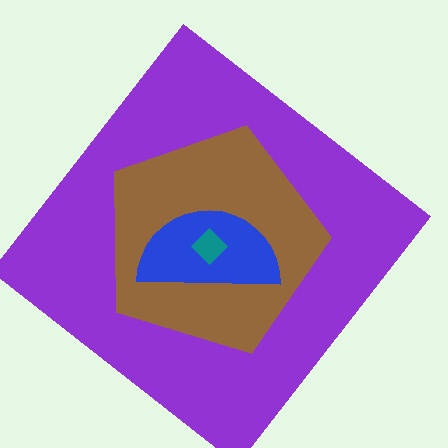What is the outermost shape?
The purple diamond.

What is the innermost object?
The teal diamond.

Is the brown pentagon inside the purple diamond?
Yes.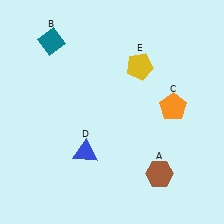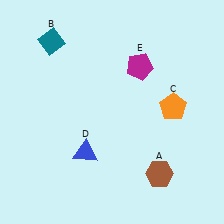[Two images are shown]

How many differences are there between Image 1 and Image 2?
There is 1 difference between the two images.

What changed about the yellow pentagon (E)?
In Image 1, E is yellow. In Image 2, it changed to magenta.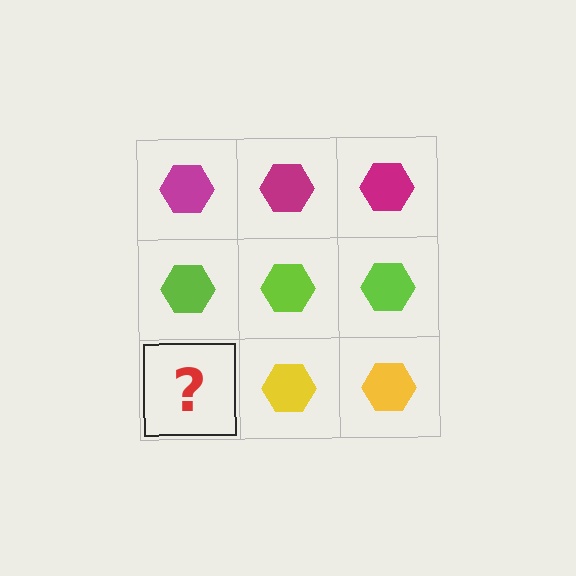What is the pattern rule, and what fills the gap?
The rule is that each row has a consistent color. The gap should be filled with a yellow hexagon.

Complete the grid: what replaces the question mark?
The question mark should be replaced with a yellow hexagon.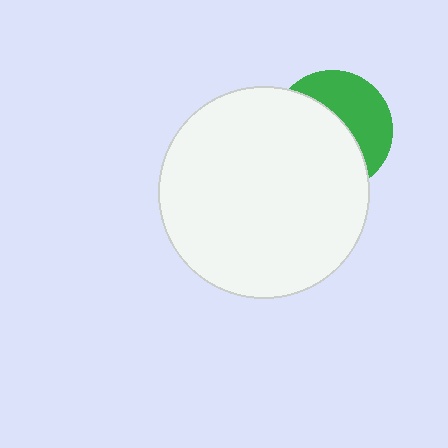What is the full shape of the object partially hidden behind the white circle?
The partially hidden object is a green circle.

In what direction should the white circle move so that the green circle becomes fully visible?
The white circle should move toward the lower-left. That is the shortest direction to clear the overlap and leave the green circle fully visible.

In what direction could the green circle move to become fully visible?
The green circle could move toward the upper-right. That would shift it out from behind the white circle entirely.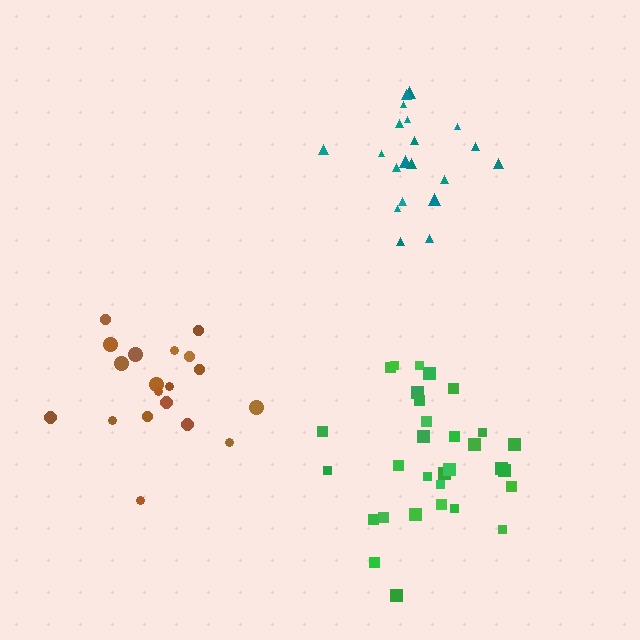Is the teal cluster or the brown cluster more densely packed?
Teal.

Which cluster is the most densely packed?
Green.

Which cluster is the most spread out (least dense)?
Brown.